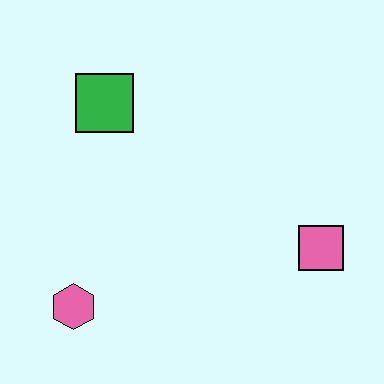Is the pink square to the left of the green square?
No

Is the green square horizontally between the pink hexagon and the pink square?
Yes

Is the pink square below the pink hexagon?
No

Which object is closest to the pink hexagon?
The green square is closest to the pink hexagon.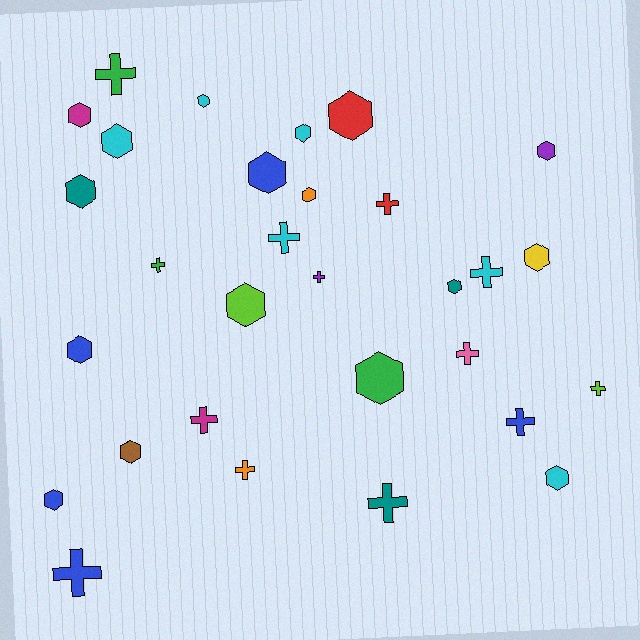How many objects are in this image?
There are 30 objects.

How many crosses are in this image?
There are 13 crosses.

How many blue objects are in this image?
There are 5 blue objects.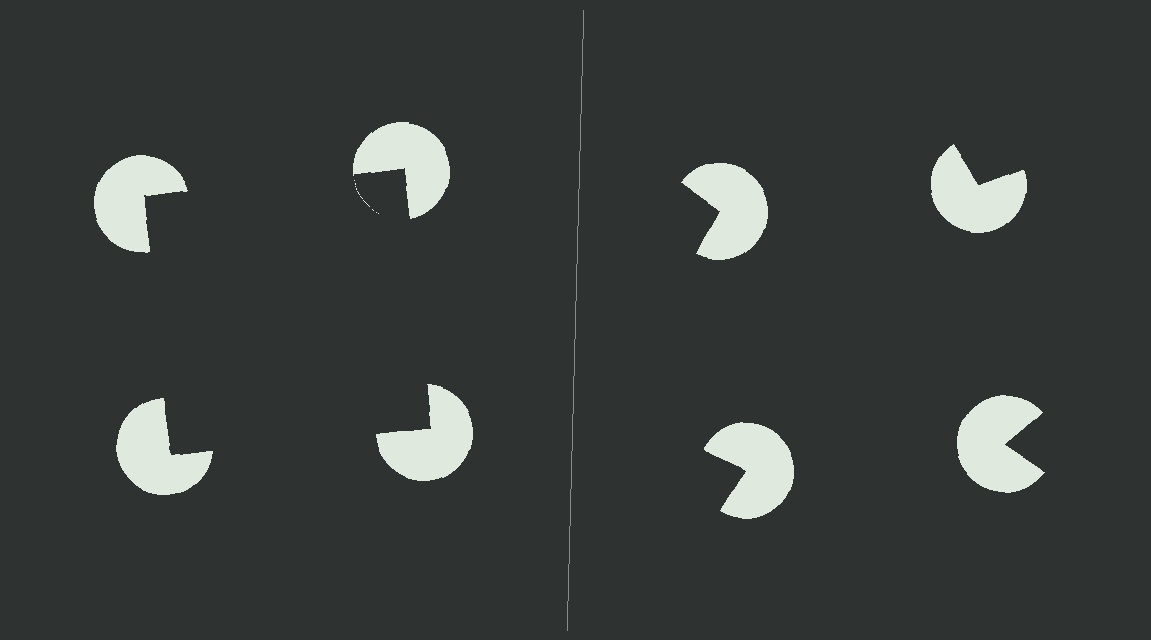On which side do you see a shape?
An illusory square appears on the left side. On the right side the wedge cuts are rotated, so no coherent shape forms.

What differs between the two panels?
The pac-man discs are positioned identically on both sides; only the wedge orientations differ. On the left they align to a square; on the right they are misaligned.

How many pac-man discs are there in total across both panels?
8 — 4 on each side.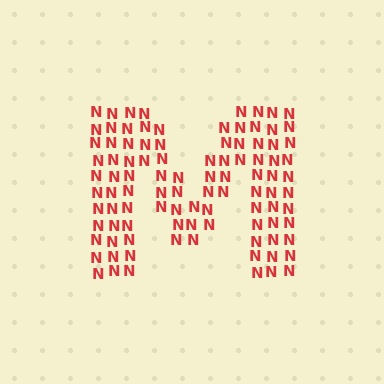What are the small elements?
The small elements are letter N's.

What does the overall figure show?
The overall figure shows the letter M.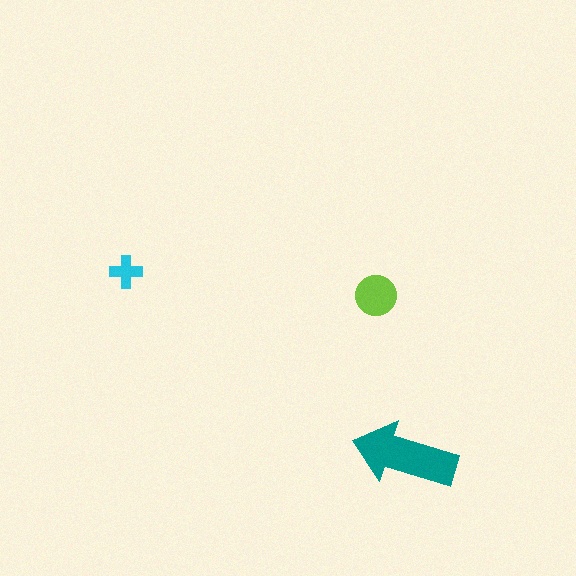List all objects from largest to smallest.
The teal arrow, the lime circle, the cyan cross.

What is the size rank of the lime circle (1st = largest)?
2nd.